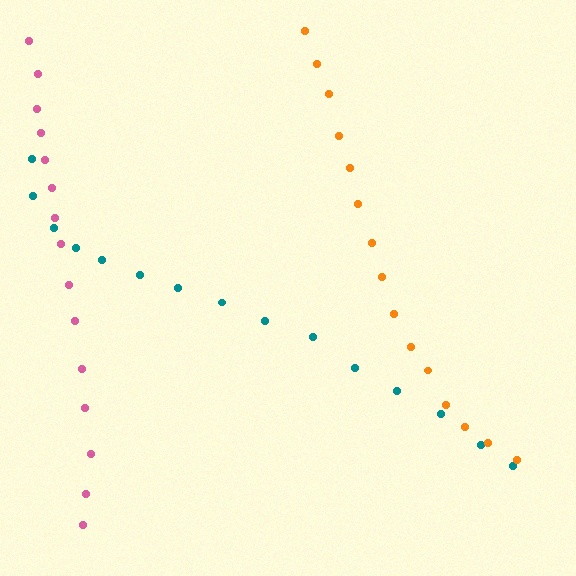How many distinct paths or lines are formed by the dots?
There are 3 distinct paths.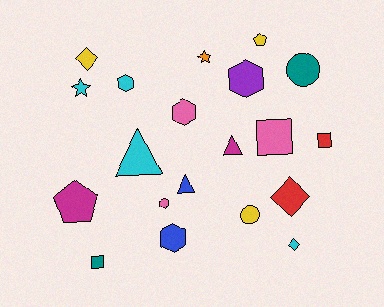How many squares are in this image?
There are 3 squares.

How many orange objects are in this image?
There is 1 orange object.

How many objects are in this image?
There are 20 objects.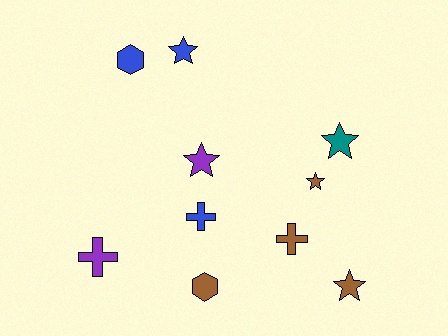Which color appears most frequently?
Brown, with 4 objects.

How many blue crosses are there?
There is 1 blue cross.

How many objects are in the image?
There are 10 objects.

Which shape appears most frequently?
Star, with 5 objects.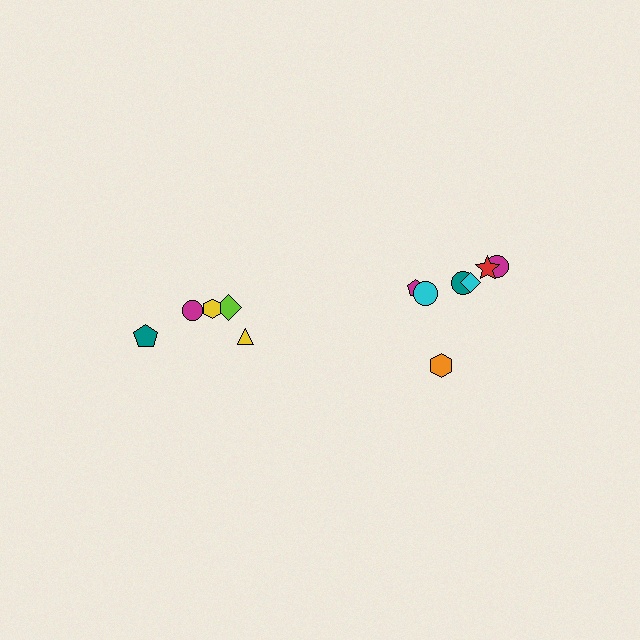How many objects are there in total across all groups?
There are 12 objects.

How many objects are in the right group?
There are 7 objects.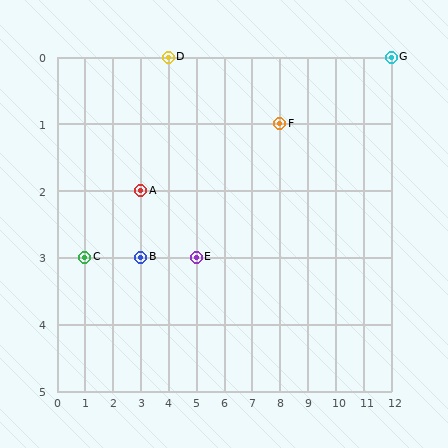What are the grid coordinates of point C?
Point C is at grid coordinates (1, 3).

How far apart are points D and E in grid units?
Points D and E are 1 column and 3 rows apart (about 3.2 grid units diagonally).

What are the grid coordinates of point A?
Point A is at grid coordinates (3, 2).